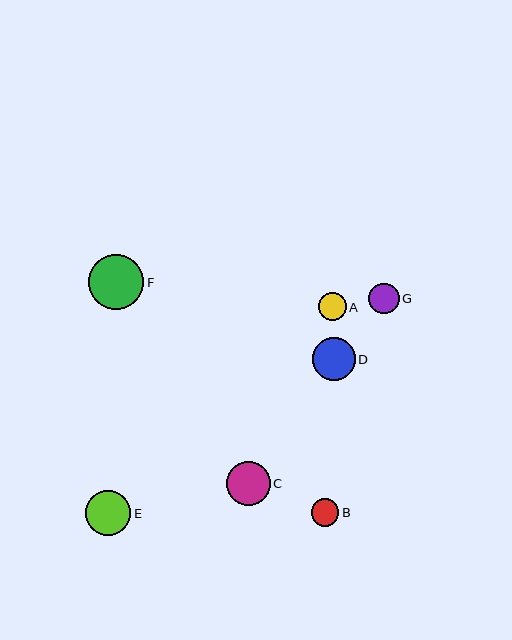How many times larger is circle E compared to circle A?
Circle E is approximately 1.7 times the size of circle A.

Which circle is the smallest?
Circle B is the smallest with a size of approximately 27 pixels.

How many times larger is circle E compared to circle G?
Circle E is approximately 1.5 times the size of circle G.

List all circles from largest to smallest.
From largest to smallest: F, E, C, D, G, A, B.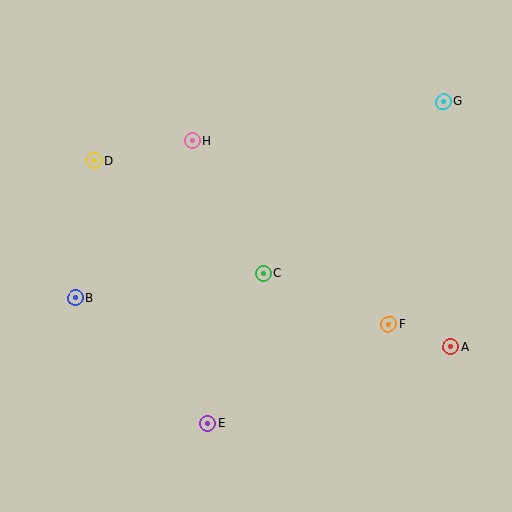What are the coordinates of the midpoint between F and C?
The midpoint between F and C is at (326, 299).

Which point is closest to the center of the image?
Point C at (263, 273) is closest to the center.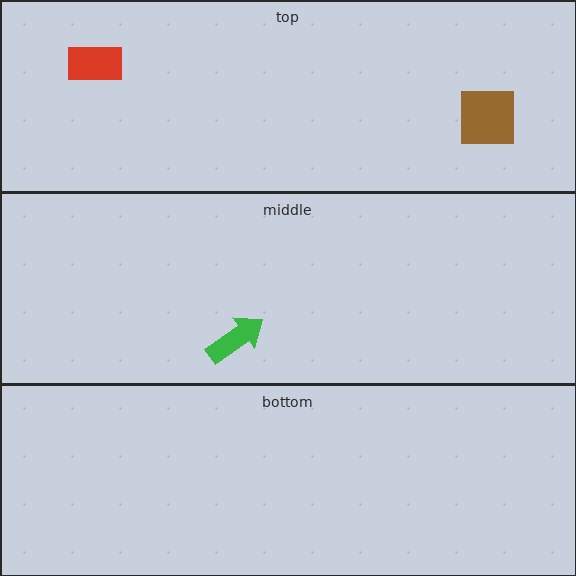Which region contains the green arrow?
The middle region.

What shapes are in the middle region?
The green arrow.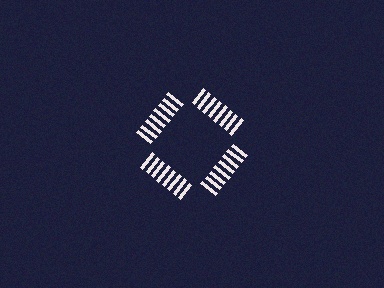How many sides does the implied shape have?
4 sides — the line-ends trace a square.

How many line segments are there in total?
32 — 8 along each of the 4 edges.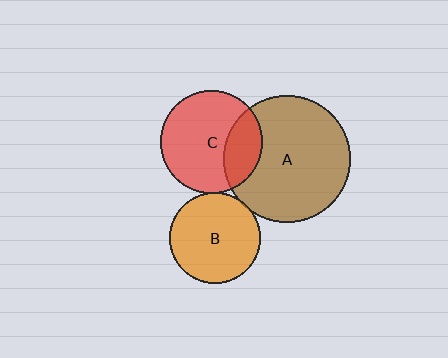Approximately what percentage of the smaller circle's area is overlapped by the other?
Approximately 5%.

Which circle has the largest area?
Circle A (brown).